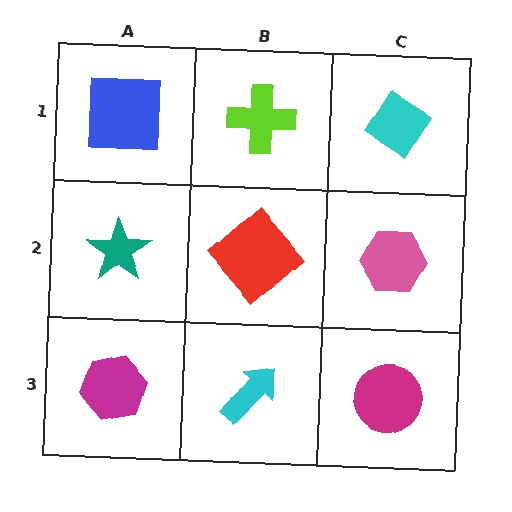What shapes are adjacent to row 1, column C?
A pink hexagon (row 2, column C), a lime cross (row 1, column B).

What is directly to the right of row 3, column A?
A cyan arrow.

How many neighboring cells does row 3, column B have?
3.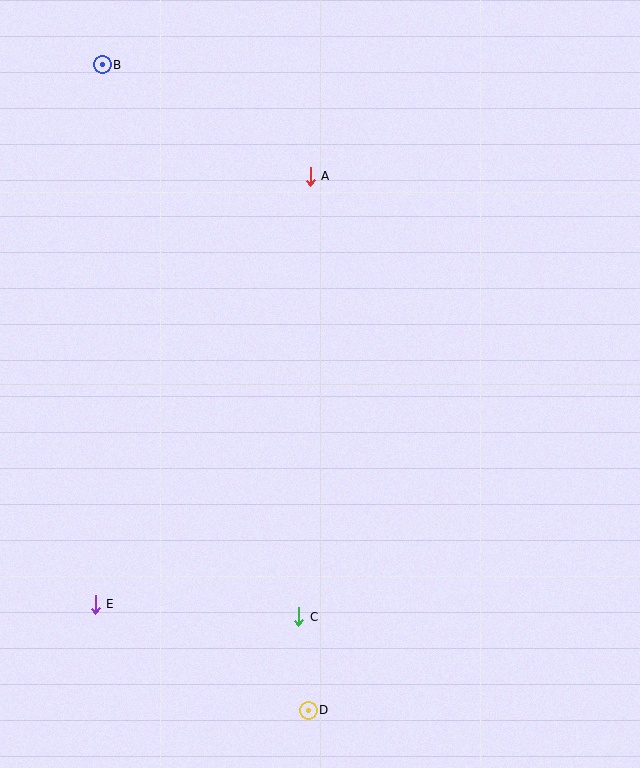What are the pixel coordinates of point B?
Point B is at (102, 65).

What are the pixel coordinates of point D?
Point D is at (308, 710).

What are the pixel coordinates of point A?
Point A is at (310, 176).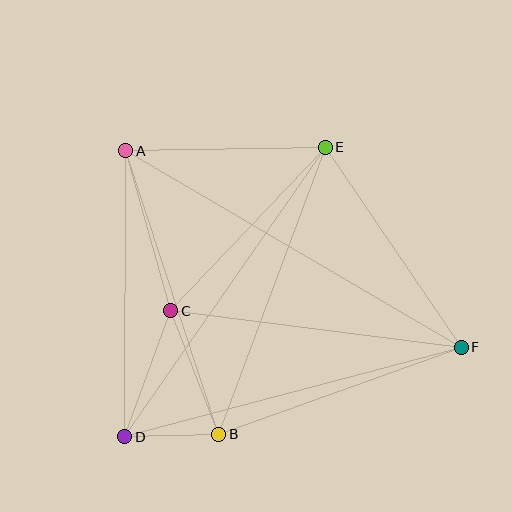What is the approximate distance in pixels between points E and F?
The distance between E and F is approximately 242 pixels.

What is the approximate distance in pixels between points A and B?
The distance between A and B is approximately 298 pixels.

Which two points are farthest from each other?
Points A and F are farthest from each other.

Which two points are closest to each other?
Points B and D are closest to each other.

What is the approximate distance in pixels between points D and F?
The distance between D and F is approximately 348 pixels.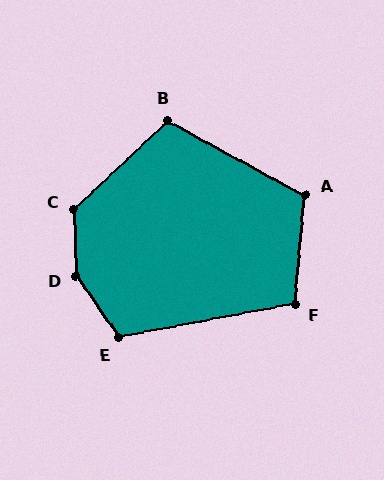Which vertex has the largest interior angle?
D, at approximately 146 degrees.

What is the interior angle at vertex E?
Approximately 115 degrees (obtuse).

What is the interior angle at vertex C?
Approximately 132 degrees (obtuse).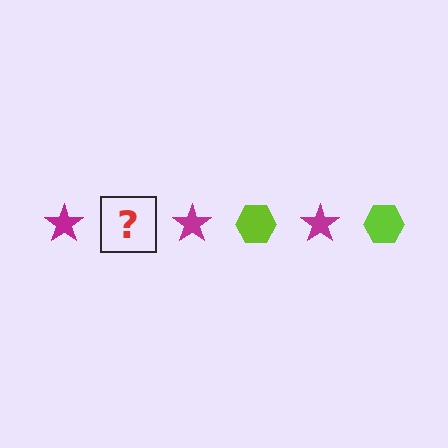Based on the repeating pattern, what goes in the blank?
The blank should be a lime hexagon.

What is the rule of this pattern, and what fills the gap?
The rule is that the pattern alternates between magenta star and lime hexagon. The gap should be filled with a lime hexagon.